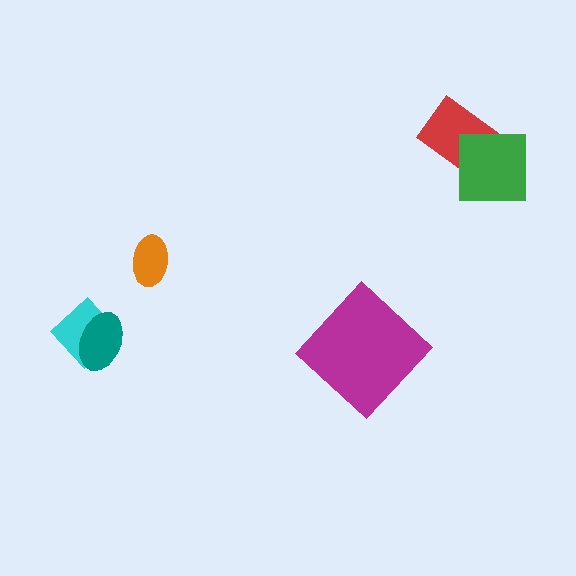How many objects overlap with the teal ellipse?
1 object overlaps with the teal ellipse.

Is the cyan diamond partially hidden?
Yes, it is partially covered by another shape.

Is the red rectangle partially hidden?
Yes, it is partially covered by another shape.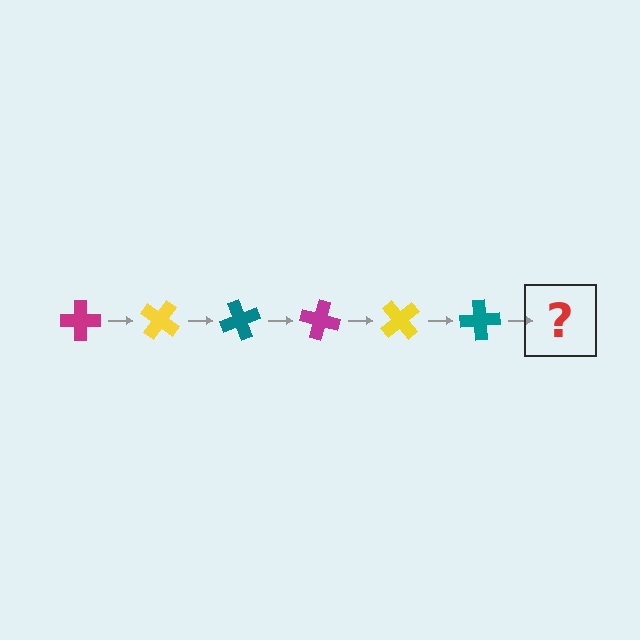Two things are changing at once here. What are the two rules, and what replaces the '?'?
The two rules are that it rotates 35 degrees each step and the color cycles through magenta, yellow, and teal. The '?' should be a magenta cross, rotated 210 degrees from the start.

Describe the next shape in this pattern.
It should be a magenta cross, rotated 210 degrees from the start.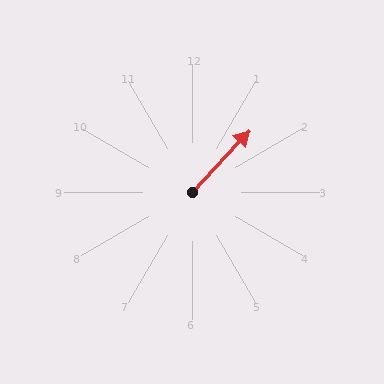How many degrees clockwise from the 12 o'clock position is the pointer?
Approximately 43 degrees.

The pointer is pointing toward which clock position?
Roughly 1 o'clock.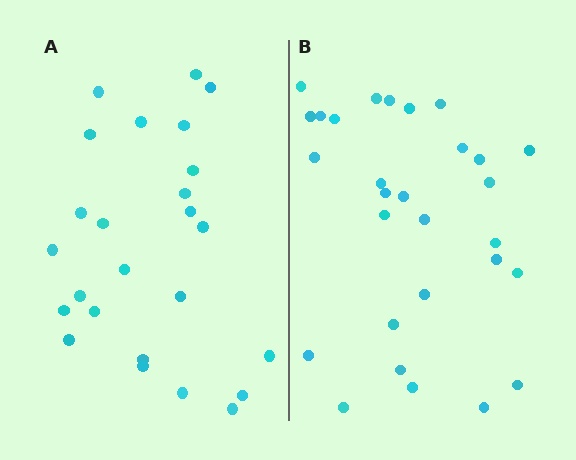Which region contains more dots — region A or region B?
Region B (the right region) has more dots.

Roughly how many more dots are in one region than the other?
Region B has about 4 more dots than region A.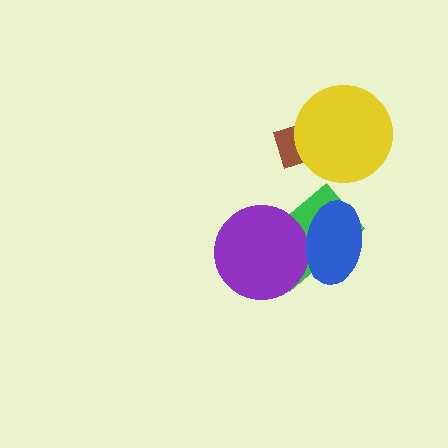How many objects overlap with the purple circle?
2 objects overlap with the purple circle.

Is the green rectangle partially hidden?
Yes, it is partially covered by another shape.